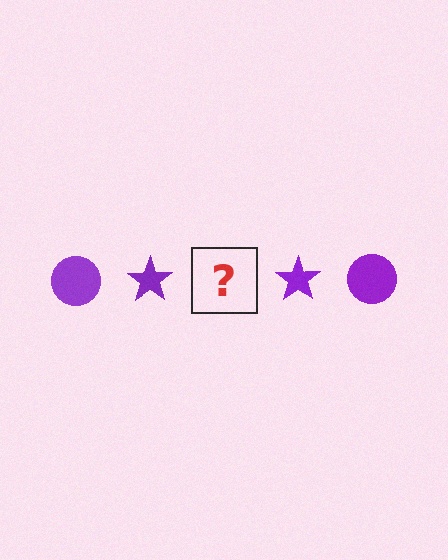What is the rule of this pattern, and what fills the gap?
The rule is that the pattern cycles through circle, star shapes in purple. The gap should be filled with a purple circle.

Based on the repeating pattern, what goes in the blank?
The blank should be a purple circle.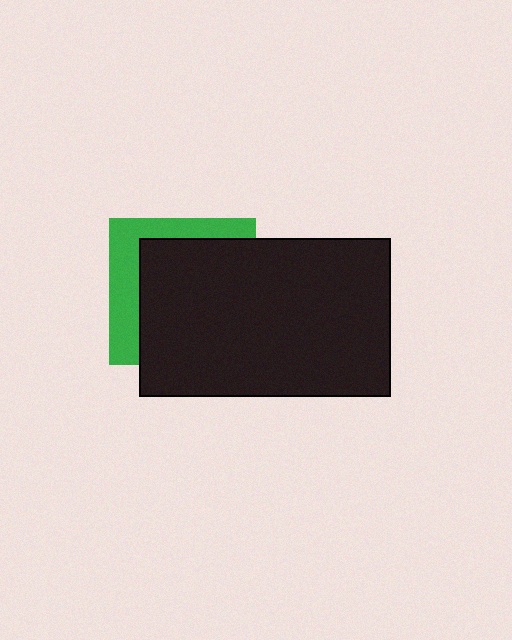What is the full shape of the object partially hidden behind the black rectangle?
The partially hidden object is a green square.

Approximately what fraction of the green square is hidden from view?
Roughly 69% of the green square is hidden behind the black rectangle.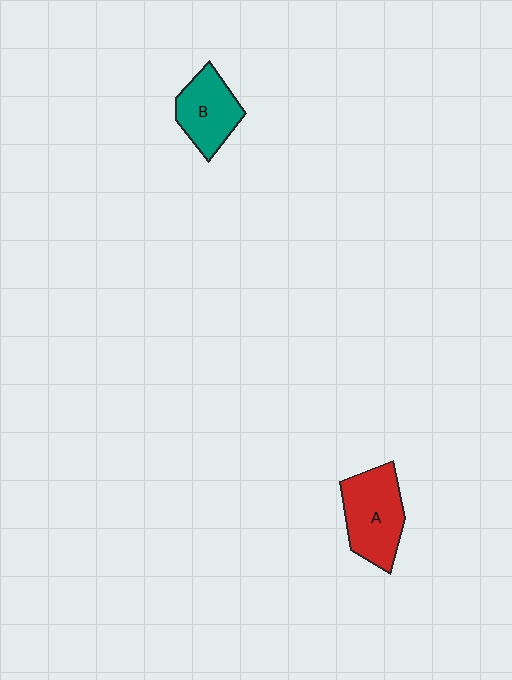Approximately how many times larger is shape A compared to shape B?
Approximately 1.3 times.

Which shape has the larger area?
Shape A (red).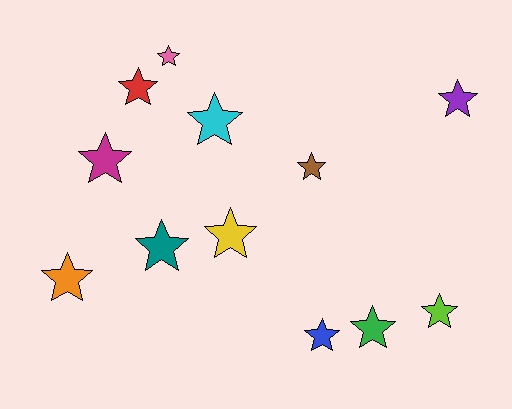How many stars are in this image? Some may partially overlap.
There are 12 stars.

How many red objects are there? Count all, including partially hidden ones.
There is 1 red object.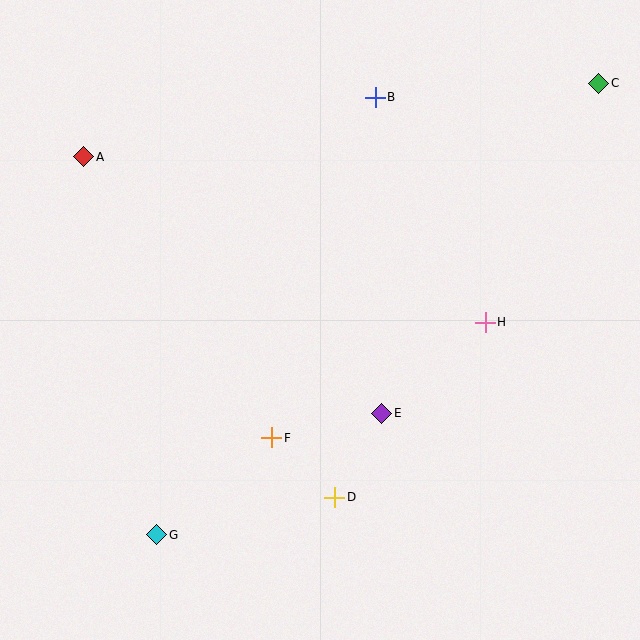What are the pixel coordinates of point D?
Point D is at (335, 497).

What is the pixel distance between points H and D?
The distance between H and D is 231 pixels.